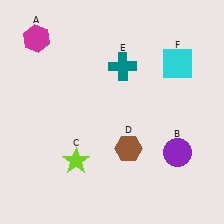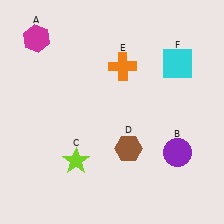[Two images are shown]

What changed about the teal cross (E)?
In Image 1, E is teal. In Image 2, it changed to orange.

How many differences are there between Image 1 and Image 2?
There is 1 difference between the two images.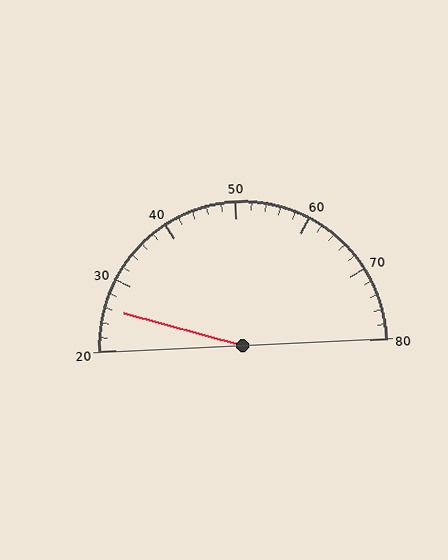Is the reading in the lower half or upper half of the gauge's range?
The reading is in the lower half of the range (20 to 80).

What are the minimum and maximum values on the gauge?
The gauge ranges from 20 to 80.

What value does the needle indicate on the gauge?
The needle indicates approximately 26.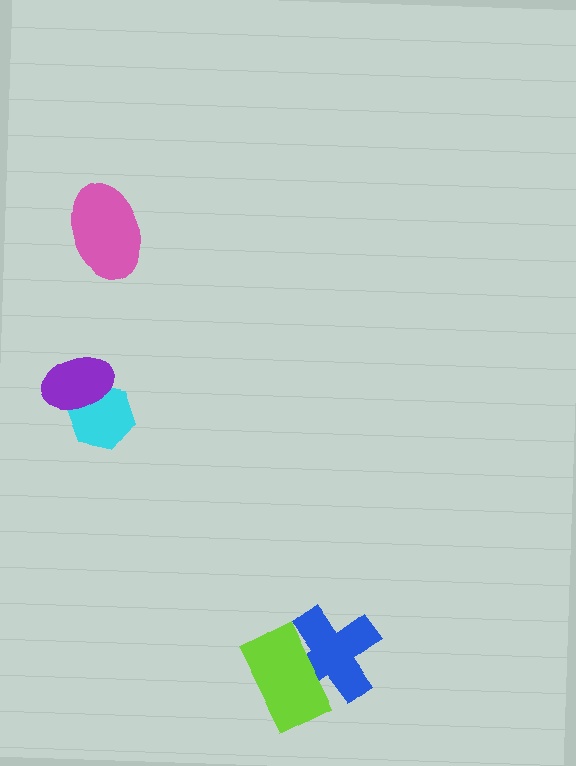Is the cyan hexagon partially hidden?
Yes, it is partially covered by another shape.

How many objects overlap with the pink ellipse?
0 objects overlap with the pink ellipse.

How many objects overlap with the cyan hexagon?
1 object overlaps with the cyan hexagon.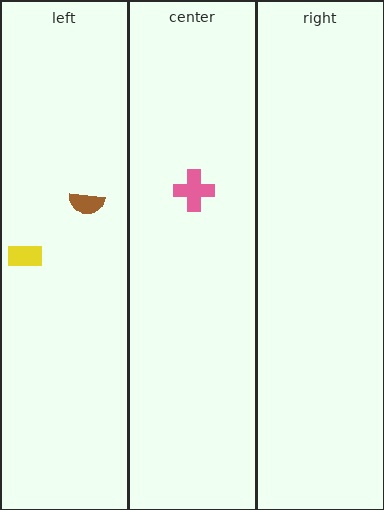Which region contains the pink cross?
The center region.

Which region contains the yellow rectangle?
The left region.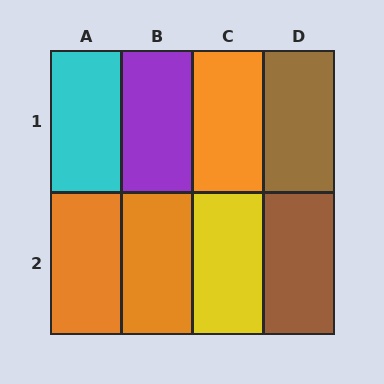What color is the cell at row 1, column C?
Orange.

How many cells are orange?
3 cells are orange.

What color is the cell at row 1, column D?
Brown.